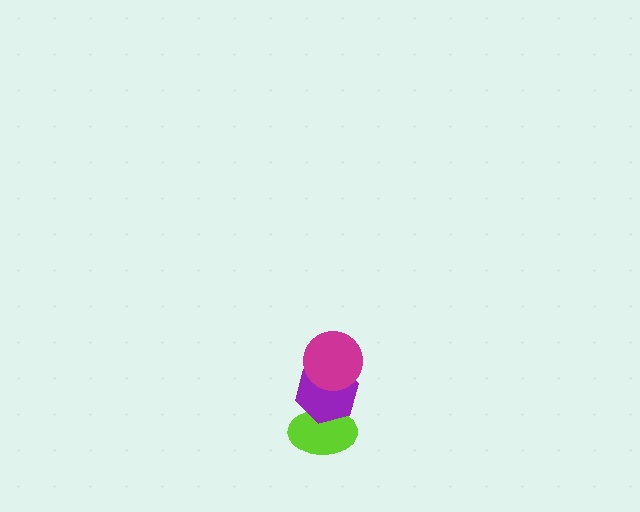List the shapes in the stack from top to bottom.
From top to bottom: the magenta circle, the purple hexagon, the lime ellipse.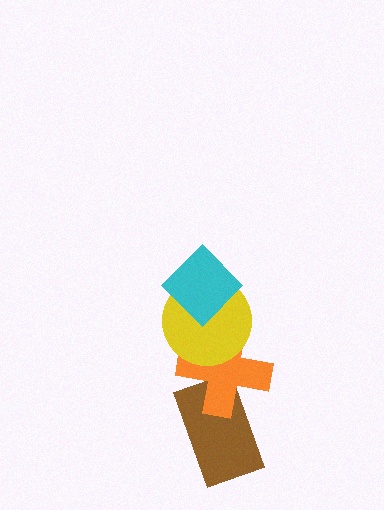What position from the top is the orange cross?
The orange cross is 3rd from the top.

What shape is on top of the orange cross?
The yellow circle is on top of the orange cross.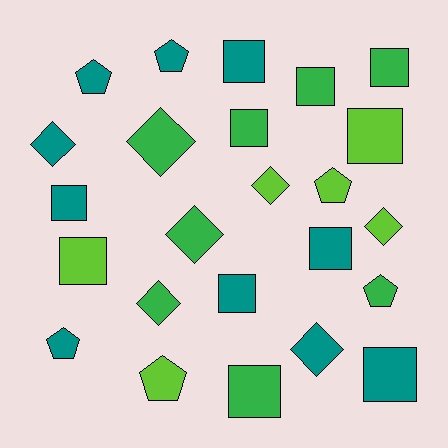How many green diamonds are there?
There are 3 green diamonds.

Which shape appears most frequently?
Square, with 11 objects.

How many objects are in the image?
There are 24 objects.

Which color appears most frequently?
Teal, with 10 objects.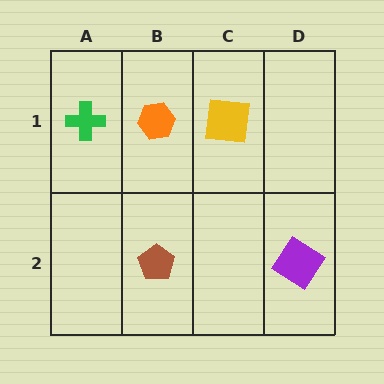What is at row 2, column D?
A purple diamond.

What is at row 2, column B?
A brown pentagon.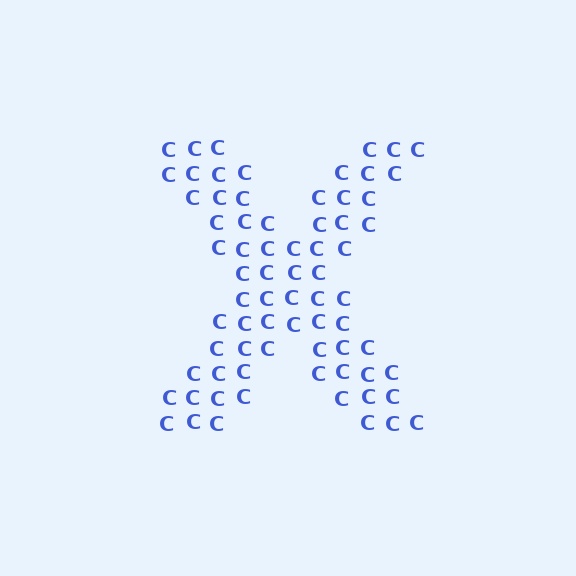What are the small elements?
The small elements are letter C's.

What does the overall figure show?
The overall figure shows the letter X.